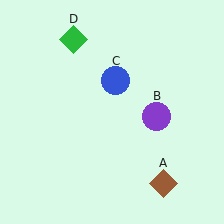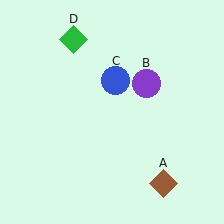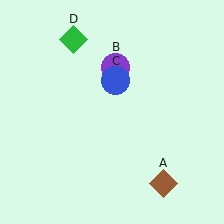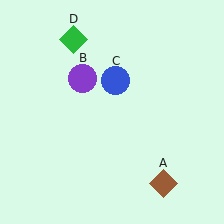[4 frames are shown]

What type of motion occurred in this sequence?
The purple circle (object B) rotated counterclockwise around the center of the scene.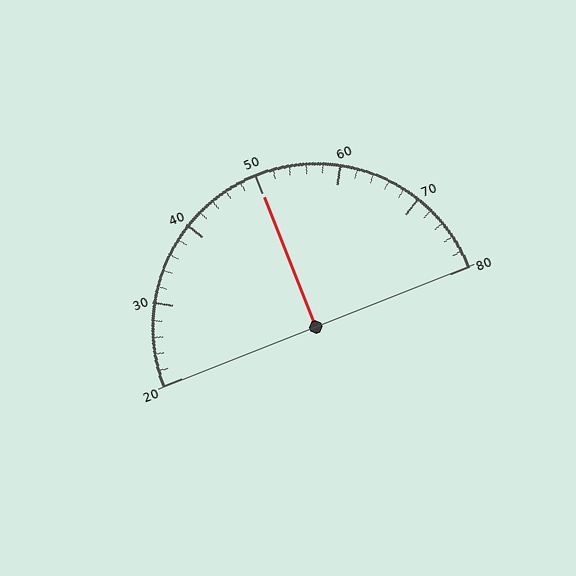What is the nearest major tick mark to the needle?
The nearest major tick mark is 50.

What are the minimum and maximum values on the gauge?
The gauge ranges from 20 to 80.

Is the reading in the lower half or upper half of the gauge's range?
The reading is in the upper half of the range (20 to 80).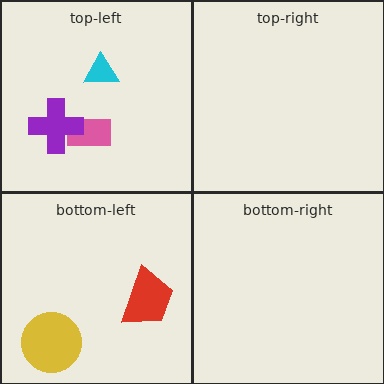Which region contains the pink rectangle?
The top-left region.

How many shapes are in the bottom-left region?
2.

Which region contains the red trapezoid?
The bottom-left region.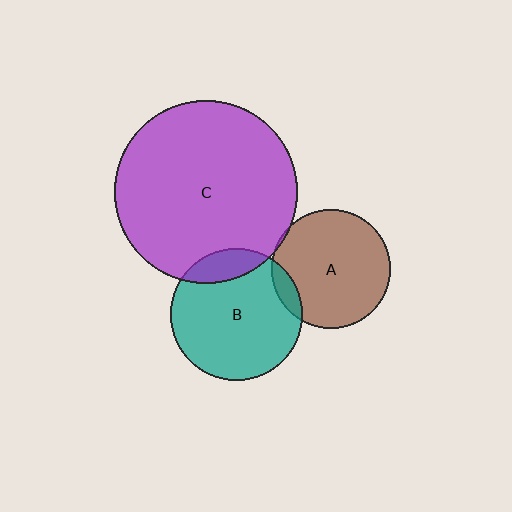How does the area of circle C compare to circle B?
Approximately 1.9 times.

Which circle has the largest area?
Circle C (purple).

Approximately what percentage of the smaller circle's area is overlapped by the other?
Approximately 5%.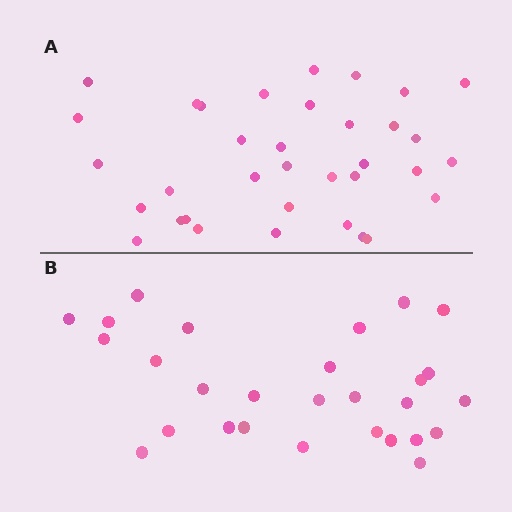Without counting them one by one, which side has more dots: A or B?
Region A (the top region) has more dots.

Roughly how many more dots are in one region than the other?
Region A has roughly 8 or so more dots than region B.